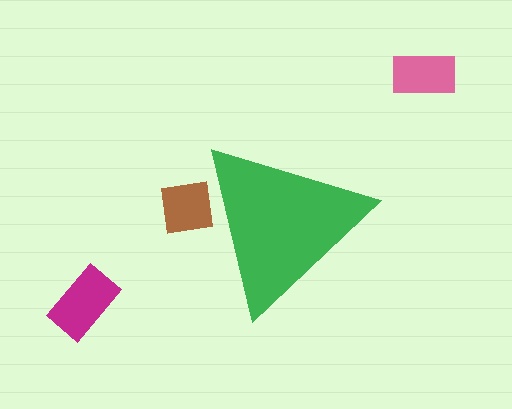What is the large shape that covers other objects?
A green triangle.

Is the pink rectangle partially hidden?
No, the pink rectangle is fully visible.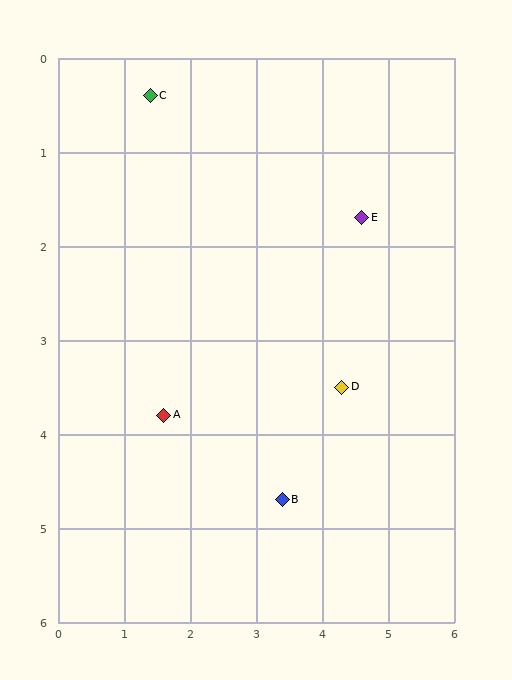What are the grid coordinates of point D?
Point D is at approximately (4.3, 3.5).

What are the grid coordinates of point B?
Point B is at approximately (3.4, 4.7).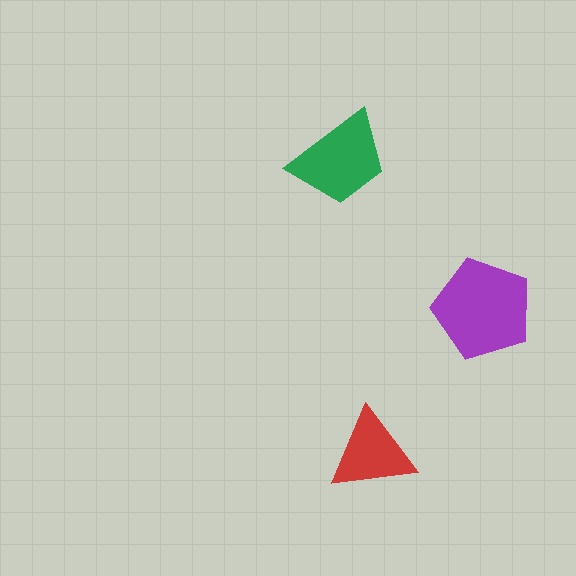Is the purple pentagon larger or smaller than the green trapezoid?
Larger.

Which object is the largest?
The purple pentagon.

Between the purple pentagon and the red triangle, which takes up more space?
The purple pentagon.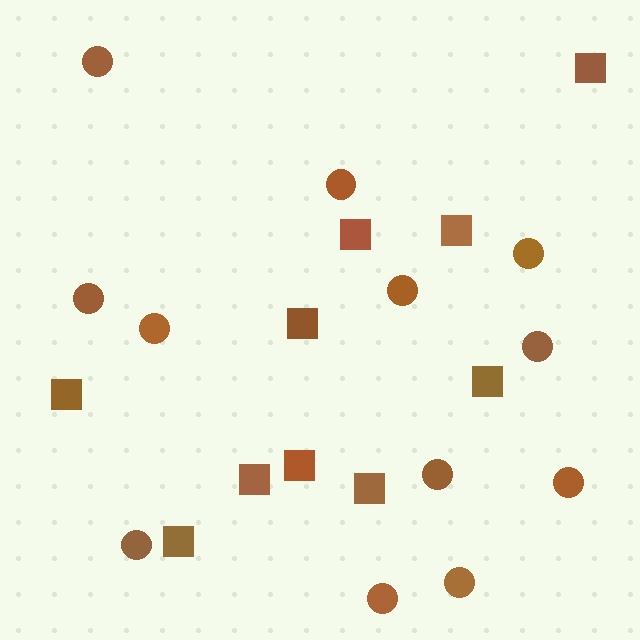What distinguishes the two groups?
There are 2 groups: one group of squares (10) and one group of circles (12).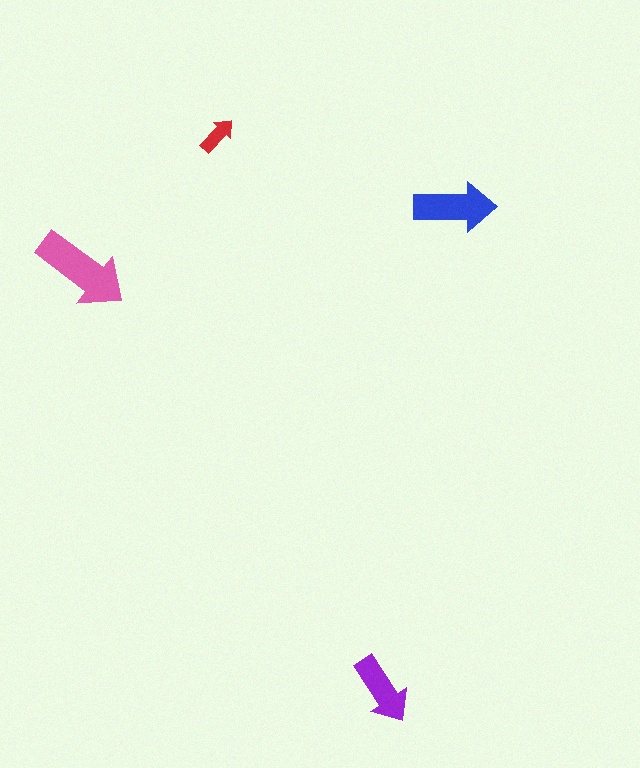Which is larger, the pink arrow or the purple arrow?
The pink one.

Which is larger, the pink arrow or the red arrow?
The pink one.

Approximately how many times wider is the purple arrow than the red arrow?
About 2 times wider.